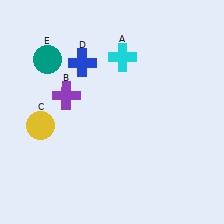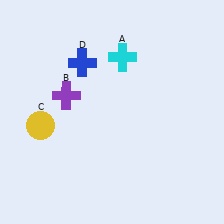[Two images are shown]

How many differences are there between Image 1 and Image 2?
There is 1 difference between the two images.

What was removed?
The teal circle (E) was removed in Image 2.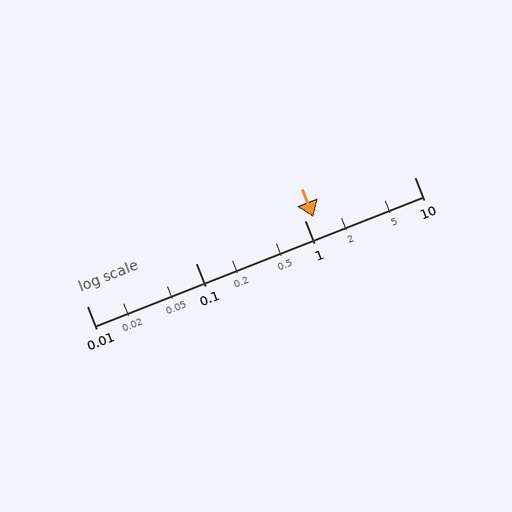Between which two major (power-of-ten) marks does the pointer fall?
The pointer is between 1 and 10.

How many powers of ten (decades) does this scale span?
The scale spans 3 decades, from 0.01 to 10.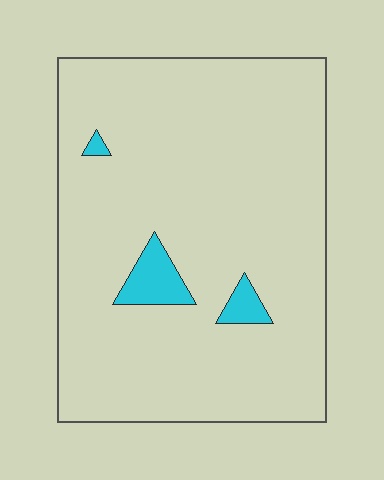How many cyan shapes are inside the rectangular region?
3.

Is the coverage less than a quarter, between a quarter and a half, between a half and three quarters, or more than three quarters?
Less than a quarter.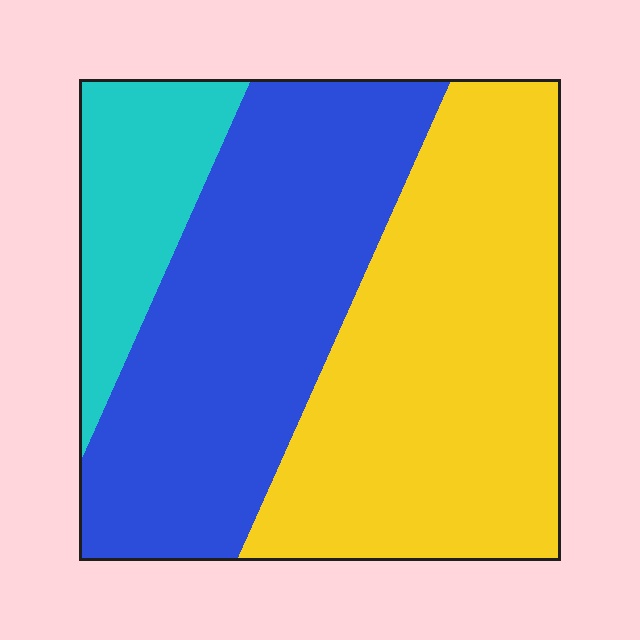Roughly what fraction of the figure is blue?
Blue takes up between a third and a half of the figure.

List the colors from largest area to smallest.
From largest to smallest: yellow, blue, cyan.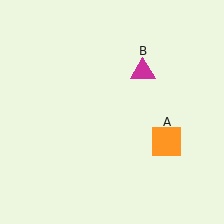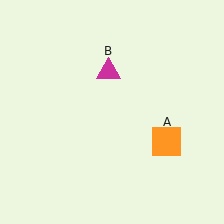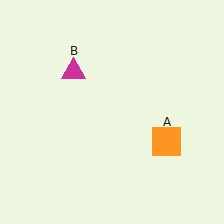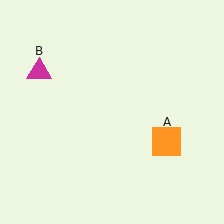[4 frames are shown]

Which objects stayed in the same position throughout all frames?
Orange square (object A) remained stationary.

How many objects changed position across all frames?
1 object changed position: magenta triangle (object B).